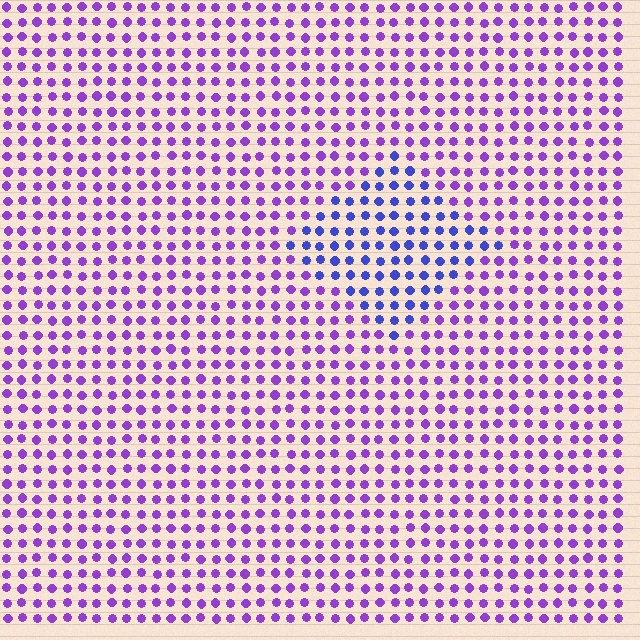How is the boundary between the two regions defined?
The boundary is defined purely by a slight shift in hue (about 39 degrees). Spacing, size, and orientation are identical on both sides.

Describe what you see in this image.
The image is filled with small purple elements in a uniform arrangement. A diamond-shaped region is visible where the elements are tinted to a slightly different hue, forming a subtle color boundary.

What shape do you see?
I see a diamond.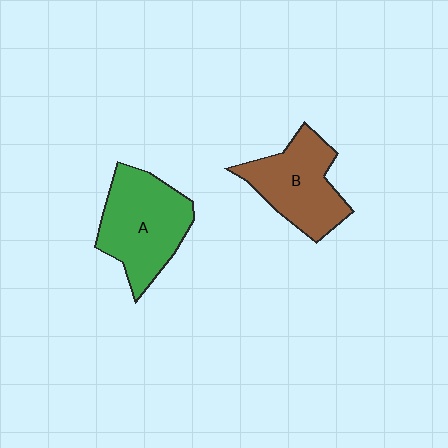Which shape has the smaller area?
Shape B (brown).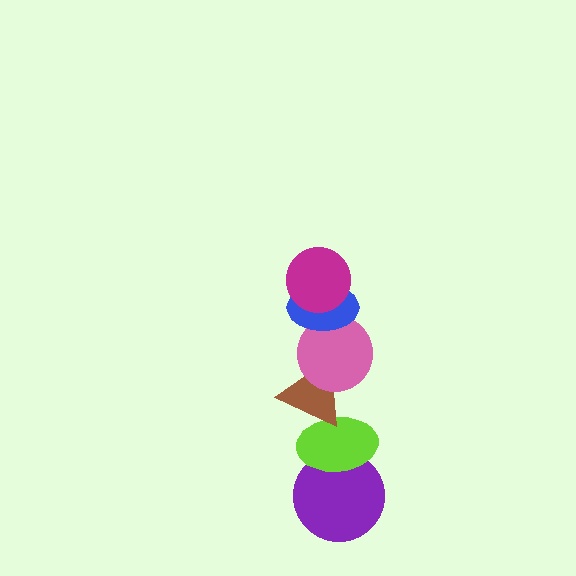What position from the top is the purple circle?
The purple circle is 6th from the top.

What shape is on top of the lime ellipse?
The brown triangle is on top of the lime ellipse.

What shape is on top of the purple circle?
The lime ellipse is on top of the purple circle.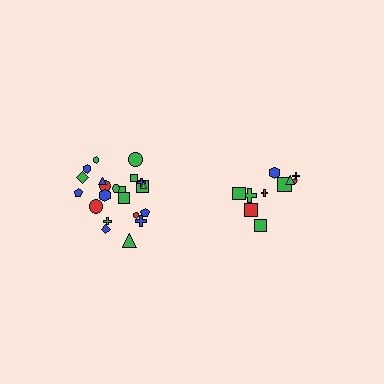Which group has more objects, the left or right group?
The left group.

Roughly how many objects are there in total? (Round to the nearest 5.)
Roughly 30 objects in total.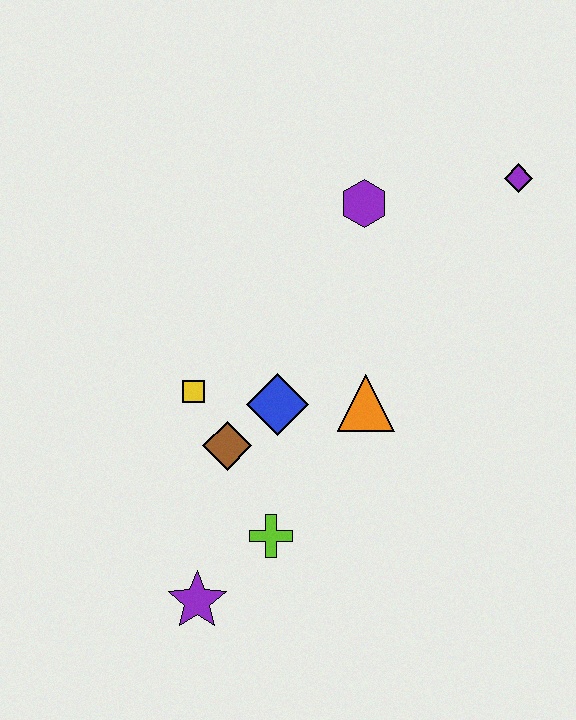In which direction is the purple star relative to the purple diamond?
The purple star is below the purple diamond.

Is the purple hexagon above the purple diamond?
No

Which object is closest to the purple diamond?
The purple hexagon is closest to the purple diamond.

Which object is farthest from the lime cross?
The purple diamond is farthest from the lime cross.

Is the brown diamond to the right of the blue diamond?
No